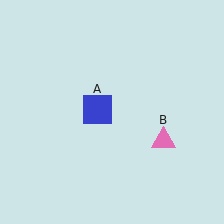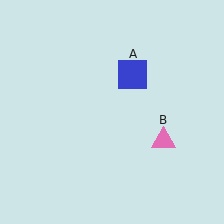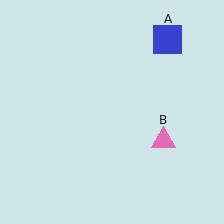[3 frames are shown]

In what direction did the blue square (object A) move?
The blue square (object A) moved up and to the right.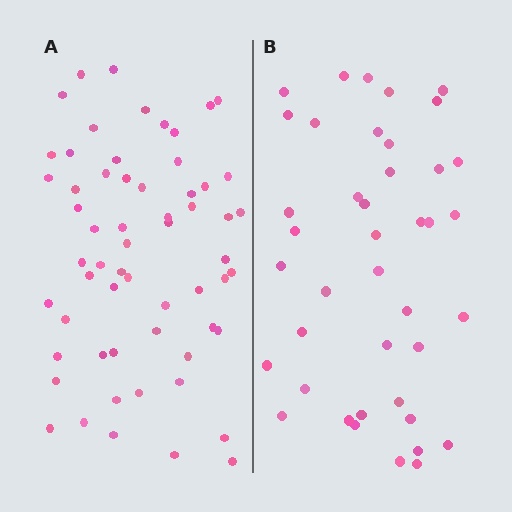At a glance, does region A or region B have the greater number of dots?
Region A (the left region) has more dots.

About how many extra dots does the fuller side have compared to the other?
Region A has approximately 20 more dots than region B.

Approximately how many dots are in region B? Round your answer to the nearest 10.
About 40 dots. (The exact count is 41, which rounds to 40.)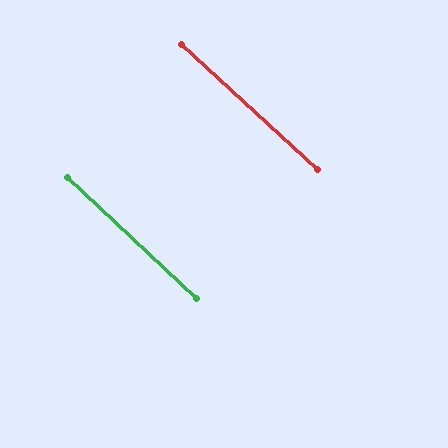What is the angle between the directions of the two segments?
Approximately 0 degrees.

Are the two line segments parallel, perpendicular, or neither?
Parallel — their directions differ by only 0.5°.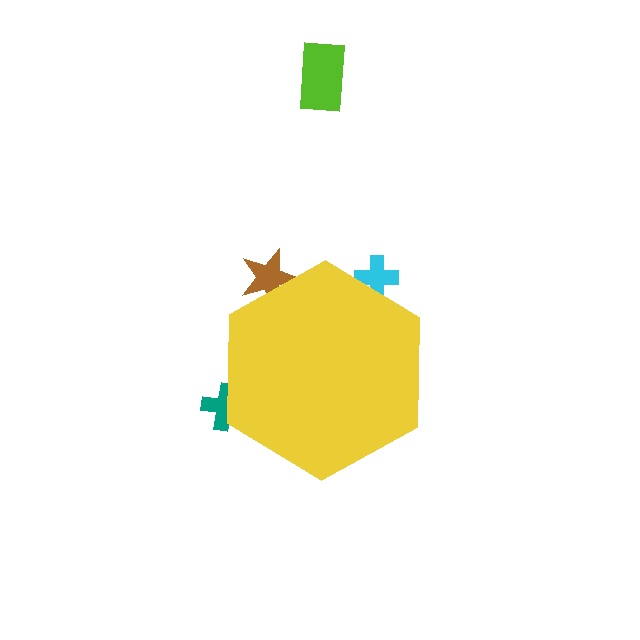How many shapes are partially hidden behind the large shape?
3 shapes are partially hidden.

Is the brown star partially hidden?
Yes, the brown star is partially hidden behind the yellow hexagon.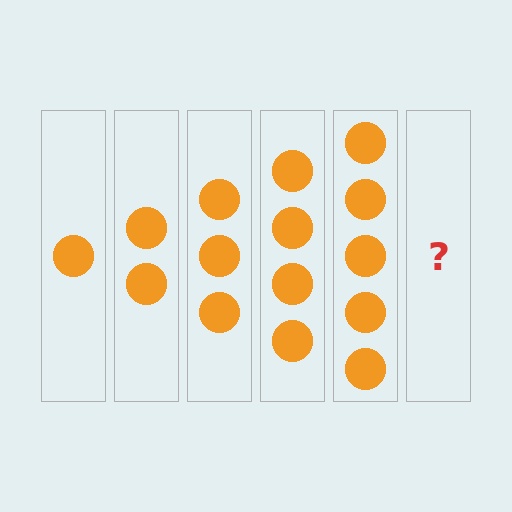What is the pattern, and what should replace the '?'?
The pattern is that each step adds one more circle. The '?' should be 6 circles.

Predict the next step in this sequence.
The next step is 6 circles.